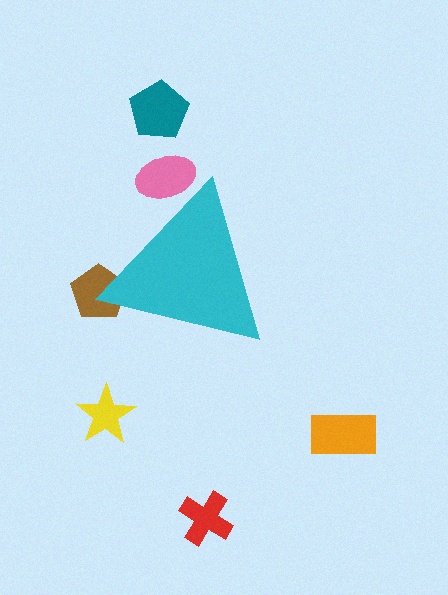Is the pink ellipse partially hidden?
Yes, the pink ellipse is partially hidden behind the cyan triangle.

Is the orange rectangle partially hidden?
No, the orange rectangle is fully visible.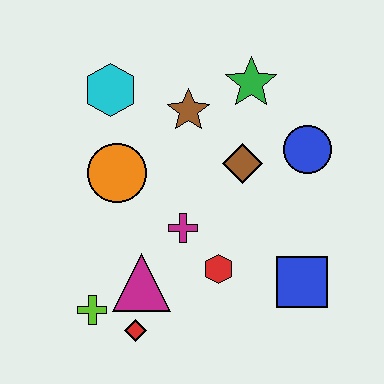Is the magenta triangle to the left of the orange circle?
No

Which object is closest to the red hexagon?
The magenta cross is closest to the red hexagon.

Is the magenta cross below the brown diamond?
Yes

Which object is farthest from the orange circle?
The blue square is farthest from the orange circle.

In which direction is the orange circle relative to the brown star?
The orange circle is to the left of the brown star.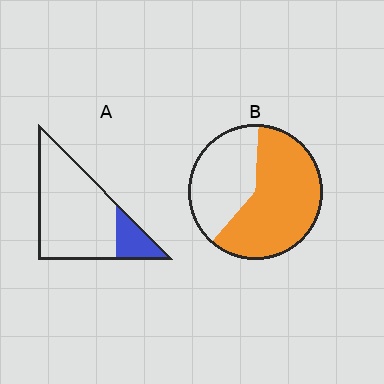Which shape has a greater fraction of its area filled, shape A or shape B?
Shape B.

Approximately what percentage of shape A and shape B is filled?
A is approximately 20% and B is approximately 60%.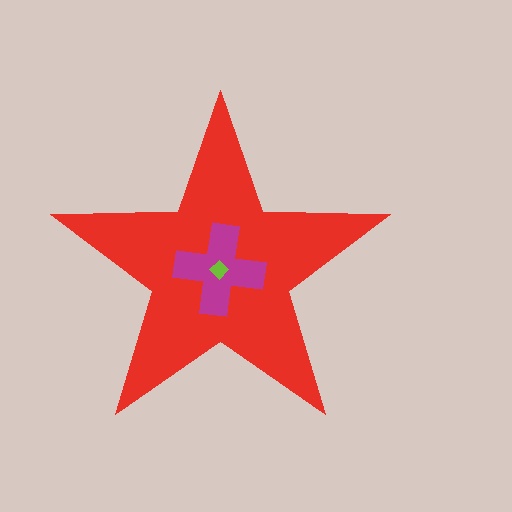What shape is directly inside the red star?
The magenta cross.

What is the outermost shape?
The red star.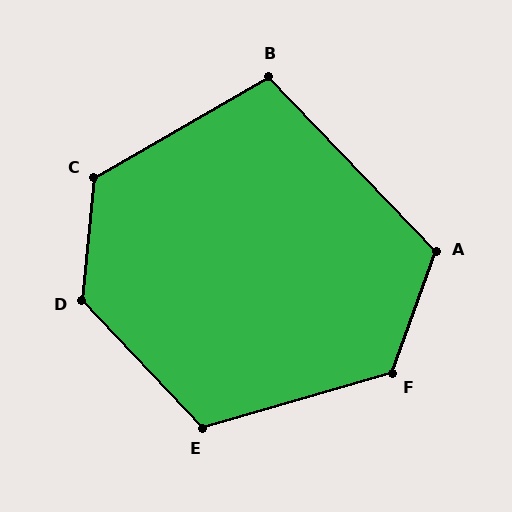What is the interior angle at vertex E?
Approximately 117 degrees (obtuse).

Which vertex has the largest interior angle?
D, at approximately 131 degrees.